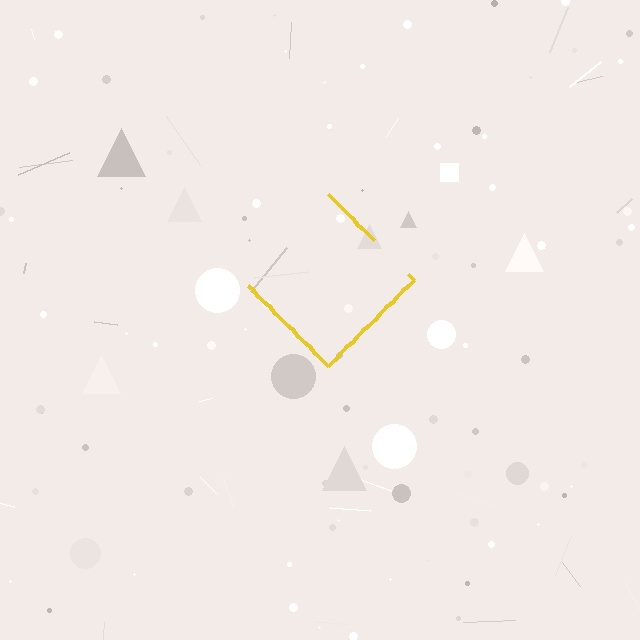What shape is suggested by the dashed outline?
The dashed outline suggests a diamond.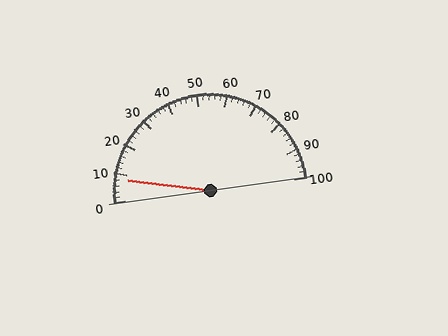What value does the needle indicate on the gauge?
The needle indicates approximately 8.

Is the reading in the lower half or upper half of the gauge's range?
The reading is in the lower half of the range (0 to 100).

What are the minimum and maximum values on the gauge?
The gauge ranges from 0 to 100.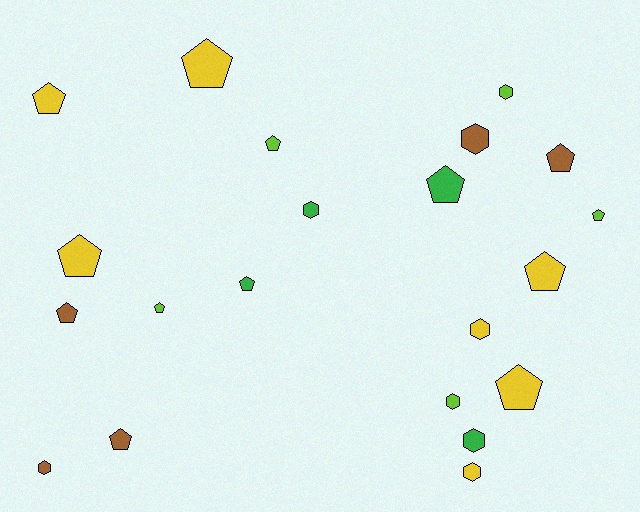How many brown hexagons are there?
There are 2 brown hexagons.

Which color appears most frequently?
Yellow, with 7 objects.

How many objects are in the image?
There are 21 objects.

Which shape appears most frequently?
Pentagon, with 13 objects.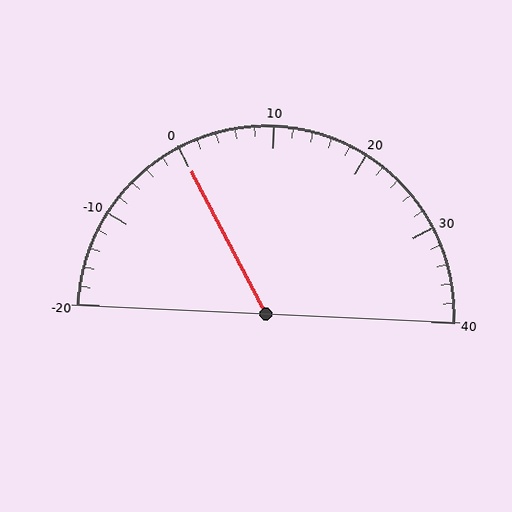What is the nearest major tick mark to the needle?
The nearest major tick mark is 0.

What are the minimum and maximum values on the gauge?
The gauge ranges from -20 to 40.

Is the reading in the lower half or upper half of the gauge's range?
The reading is in the lower half of the range (-20 to 40).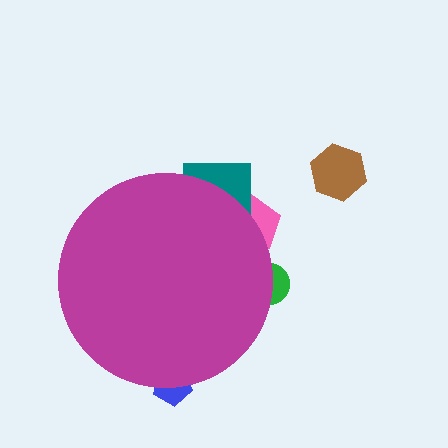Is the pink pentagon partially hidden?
Yes, the pink pentagon is partially hidden behind the magenta circle.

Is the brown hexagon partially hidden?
No, the brown hexagon is fully visible.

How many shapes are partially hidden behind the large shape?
4 shapes are partially hidden.